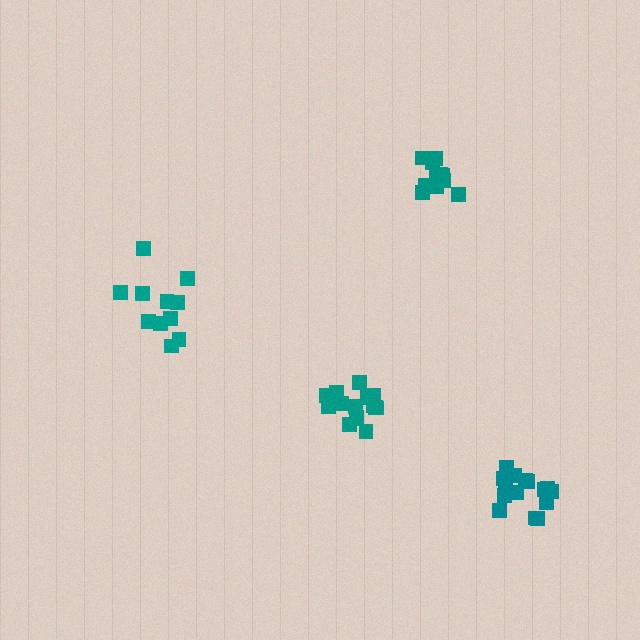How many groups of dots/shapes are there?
There are 4 groups.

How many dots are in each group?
Group 1: 13 dots, Group 2: 11 dots, Group 3: 15 dots, Group 4: 15 dots (54 total).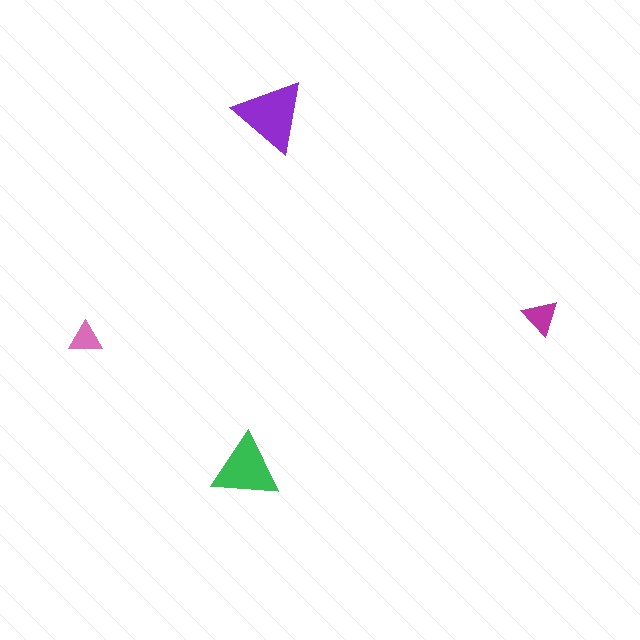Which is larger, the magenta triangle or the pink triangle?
The magenta one.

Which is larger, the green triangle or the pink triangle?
The green one.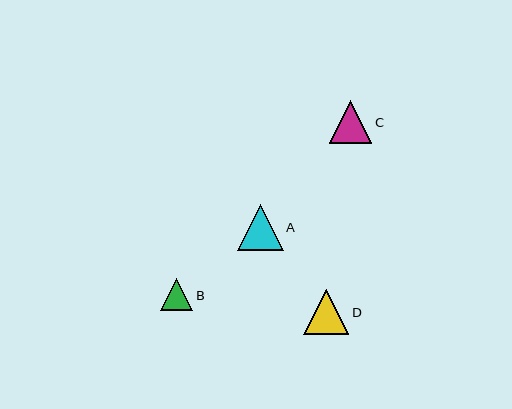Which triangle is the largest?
Triangle A is the largest with a size of approximately 46 pixels.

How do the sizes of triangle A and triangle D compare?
Triangle A and triangle D are approximately the same size.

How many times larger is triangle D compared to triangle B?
Triangle D is approximately 1.4 times the size of triangle B.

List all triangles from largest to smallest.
From largest to smallest: A, D, C, B.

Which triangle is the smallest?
Triangle B is the smallest with a size of approximately 32 pixels.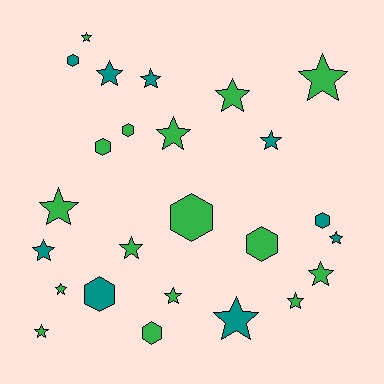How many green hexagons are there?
There are 5 green hexagons.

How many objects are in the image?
There are 25 objects.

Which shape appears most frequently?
Star, with 17 objects.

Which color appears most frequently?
Green, with 16 objects.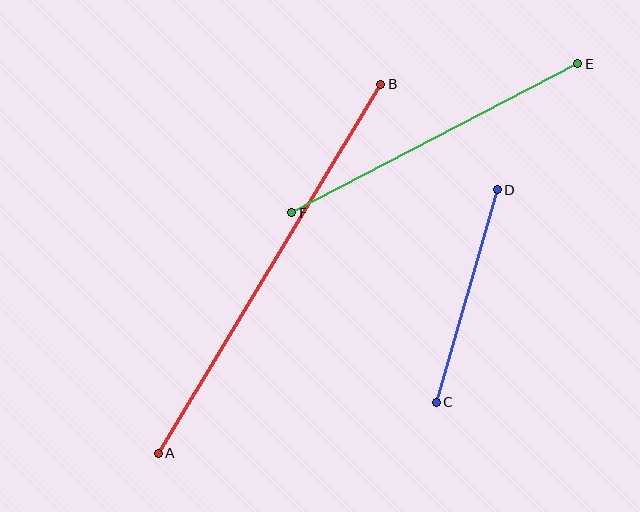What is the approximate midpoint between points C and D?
The midpoint is at approximately (467, 296) pixels.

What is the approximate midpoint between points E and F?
The midpoint is at approximately (435, 138) pixels.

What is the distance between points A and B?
The distance is approximately 431 pixels.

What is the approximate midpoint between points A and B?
The midpoint is at approximately (269, 269) pixels.